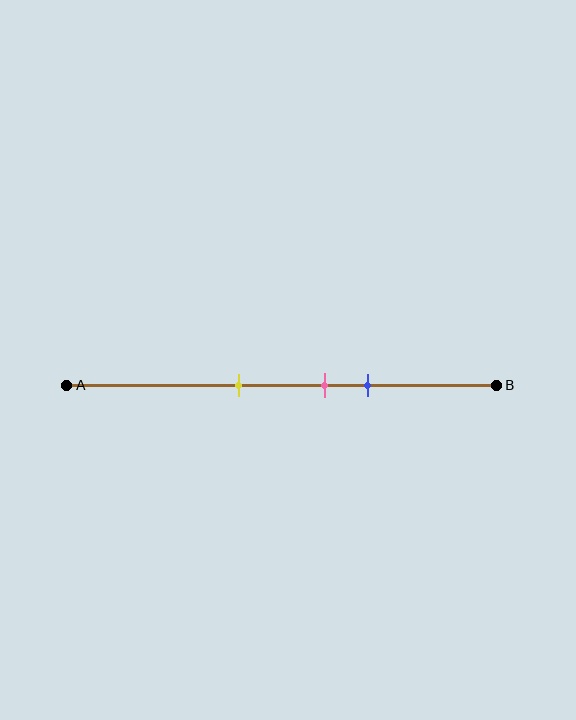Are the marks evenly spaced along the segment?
Yes, the marks are approximately evenly spaced.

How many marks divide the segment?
There are 3 marks dividing the segment.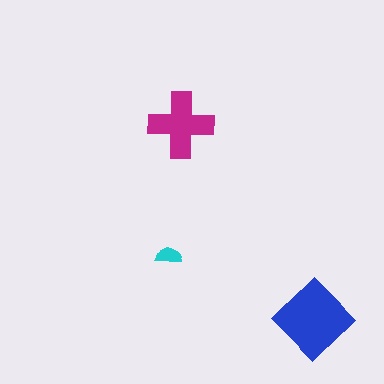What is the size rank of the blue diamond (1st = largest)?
1st.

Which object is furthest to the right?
The blue diamond is rightmost.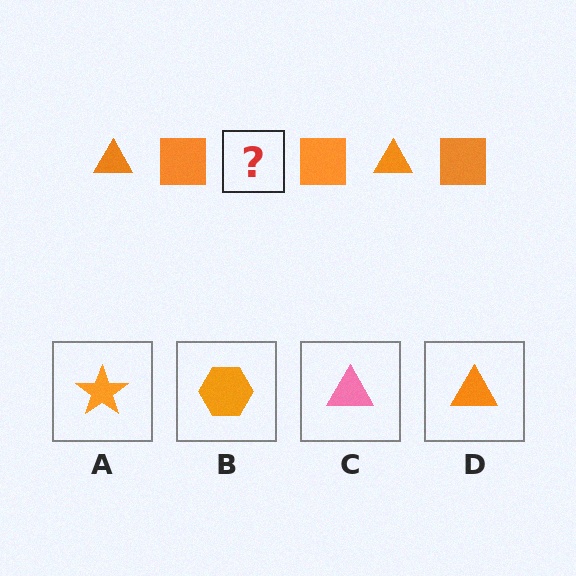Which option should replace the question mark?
Option D.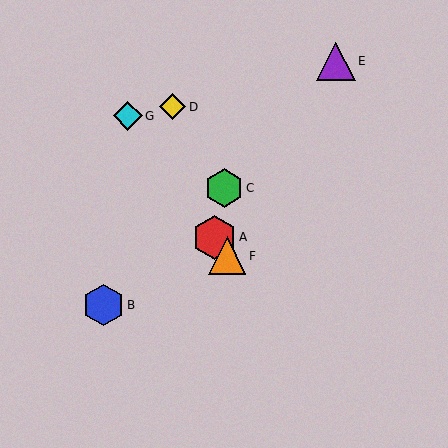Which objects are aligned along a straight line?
Objects A, F, G are aligned along a straight line.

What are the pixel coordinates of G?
Object G is at (128, 116).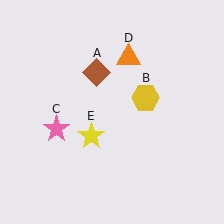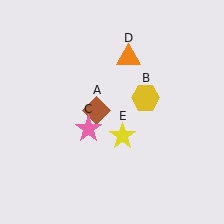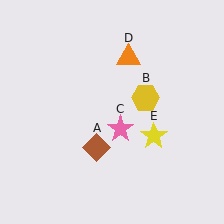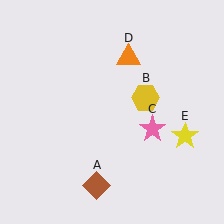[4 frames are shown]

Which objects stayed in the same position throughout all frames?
Yellow hexagon (object B) and orange triangle (object D) remained stationary.